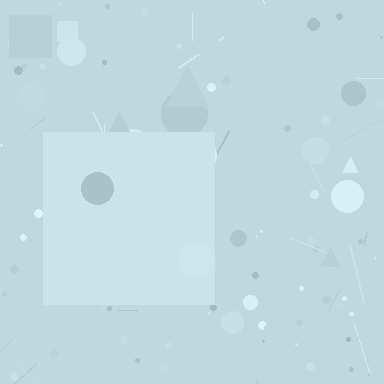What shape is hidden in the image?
A square is hidden in the image.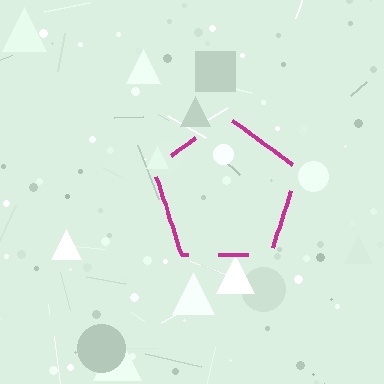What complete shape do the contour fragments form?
The contour fragments form a pentagon.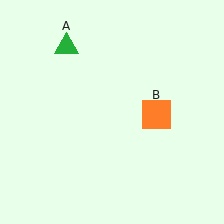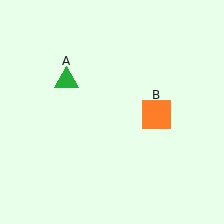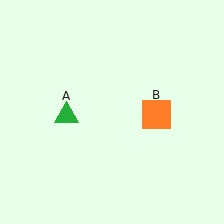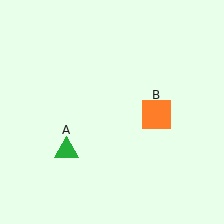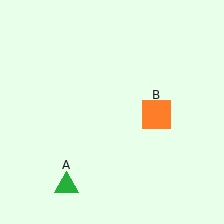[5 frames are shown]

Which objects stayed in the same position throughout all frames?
Orange square (object B) remained stationary.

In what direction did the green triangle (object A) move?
The green triangle (object A) moved down.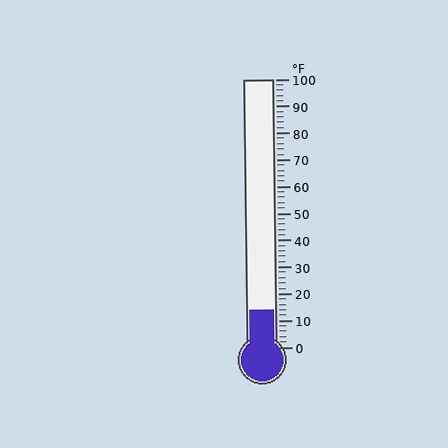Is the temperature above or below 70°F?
The temperature is below 70°F.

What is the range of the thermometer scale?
The thermometer scale ranges from 0°F to 100°F.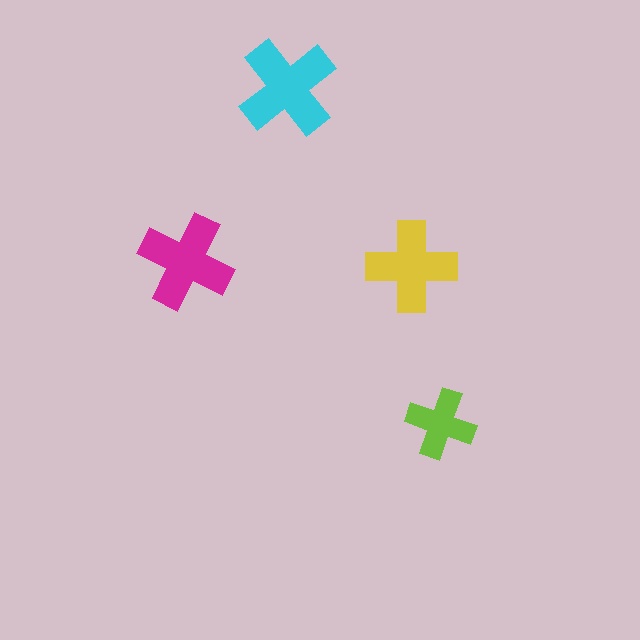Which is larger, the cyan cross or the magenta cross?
The cyan one.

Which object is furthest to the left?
The magenta cross is leftmost.